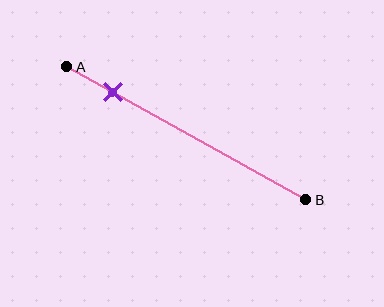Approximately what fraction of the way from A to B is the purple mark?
The purple mark is approximately 20% of the way from A to B.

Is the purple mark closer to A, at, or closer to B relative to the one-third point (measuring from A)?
The purple mark is closer to point A than the one-third point of segment AB.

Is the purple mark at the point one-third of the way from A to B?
No, the mark is at about 20% from A, not at the 33% one-third point.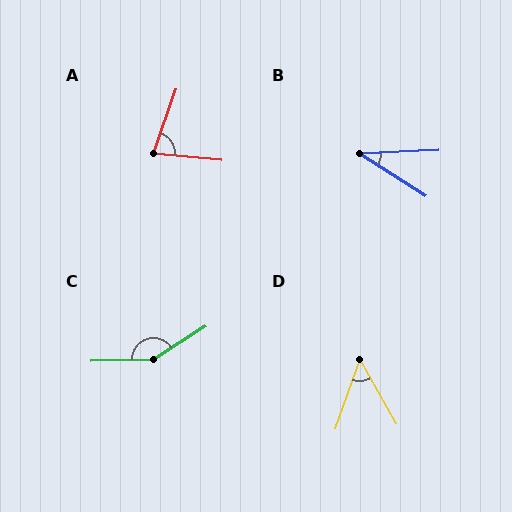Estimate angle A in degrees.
Approximately 76 degrees.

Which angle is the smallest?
B, at approximately 35 degrees.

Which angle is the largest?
C, at approximately 148 degrees.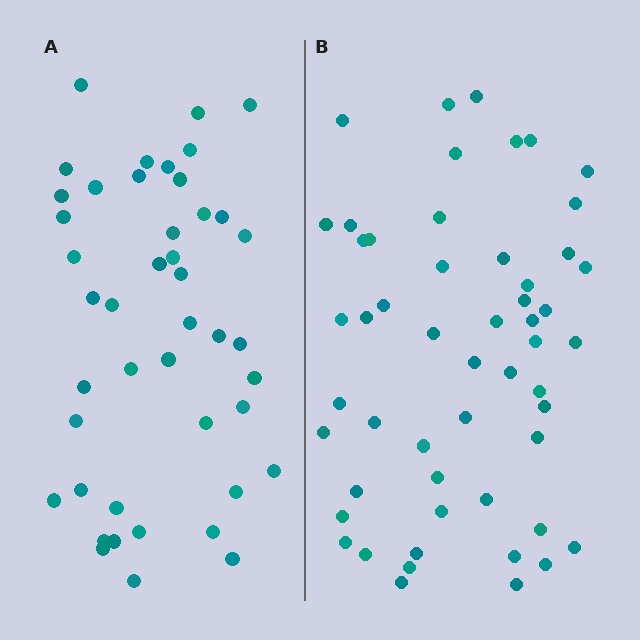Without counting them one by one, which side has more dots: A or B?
Region B (the right region) has more dots.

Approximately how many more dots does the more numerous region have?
Region B has roughly 8 or so more dots than region A.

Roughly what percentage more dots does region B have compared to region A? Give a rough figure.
About 20% more.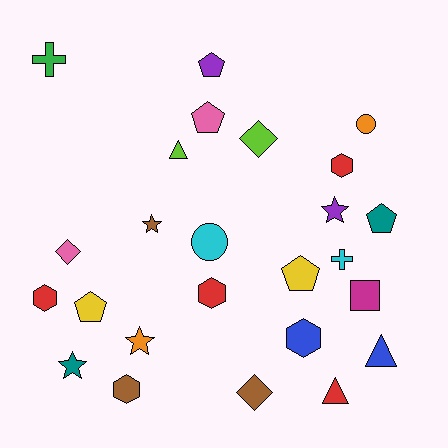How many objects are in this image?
There are 25 objects.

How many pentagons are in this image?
There are 5 pentagons.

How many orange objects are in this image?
There are 2 orange objects.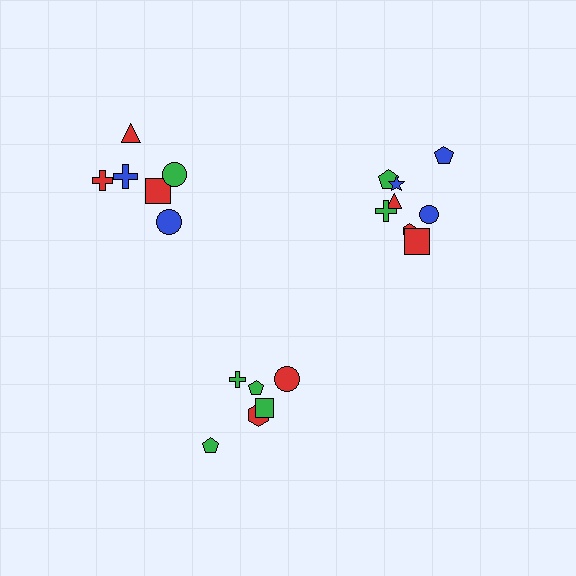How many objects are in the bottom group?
There are 6 objects.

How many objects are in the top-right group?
There are 8 objects.